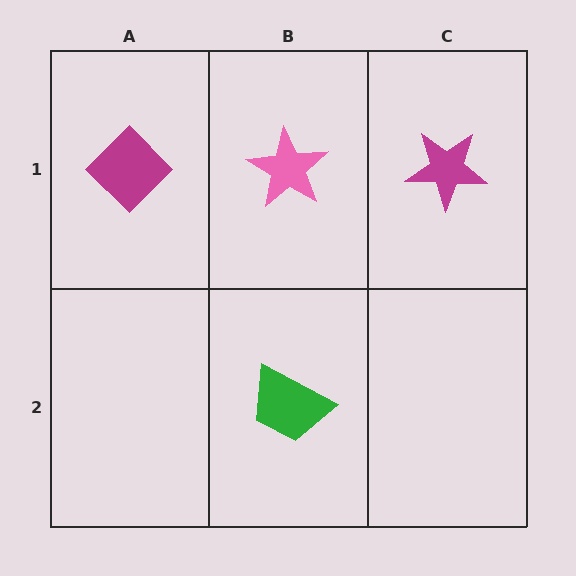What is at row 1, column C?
A magenta star.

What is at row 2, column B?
A green trapezoid.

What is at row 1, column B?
A pink star.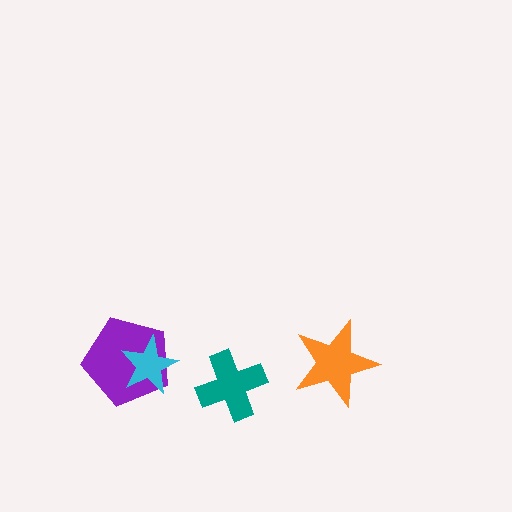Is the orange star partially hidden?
No, no other shape covers it.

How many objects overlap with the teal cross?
0 objects overlap with the teal cross.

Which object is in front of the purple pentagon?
The cyan star is in front of the purple pentagon.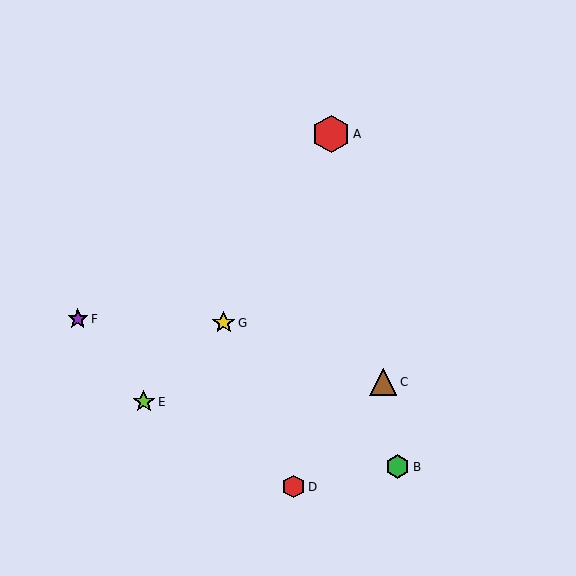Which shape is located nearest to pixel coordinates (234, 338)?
The yellow star (labeled G) at (224, 323) is nearest to that location.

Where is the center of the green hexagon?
The center of the green hexagon is at (398, 467).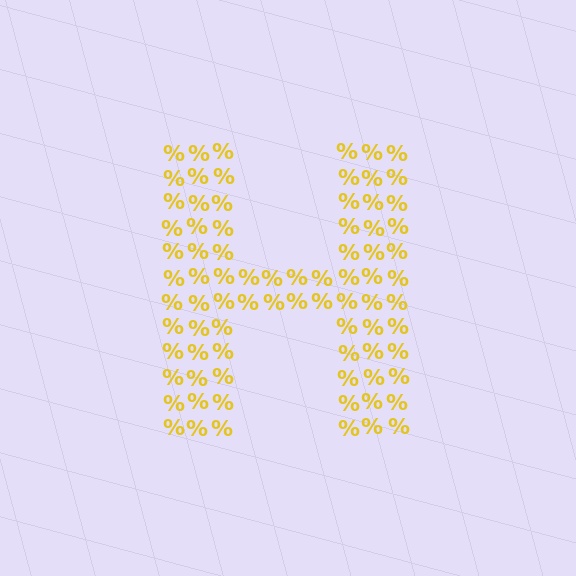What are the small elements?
The small elements are percent signs.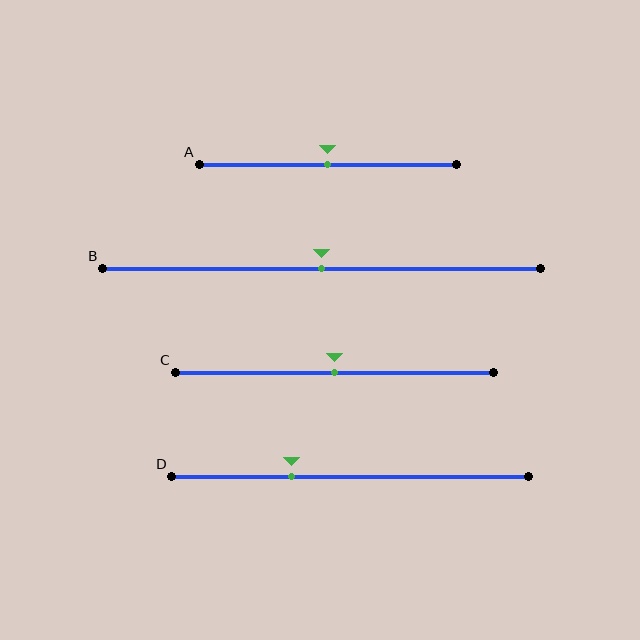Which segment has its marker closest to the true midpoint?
Segment A has its marker closest to the true midpoint.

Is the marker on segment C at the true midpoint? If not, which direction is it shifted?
Yes, the marker on segment C is at the true midpoint.